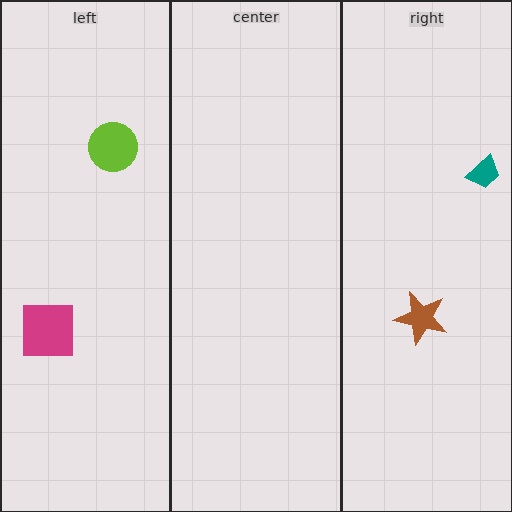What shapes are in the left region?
The magenta square, the lime circle.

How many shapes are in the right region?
2.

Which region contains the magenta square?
The left region.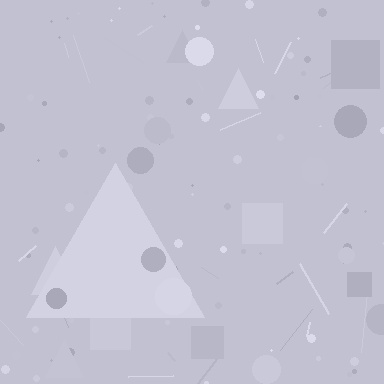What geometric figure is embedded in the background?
A triangle is embedded in the background.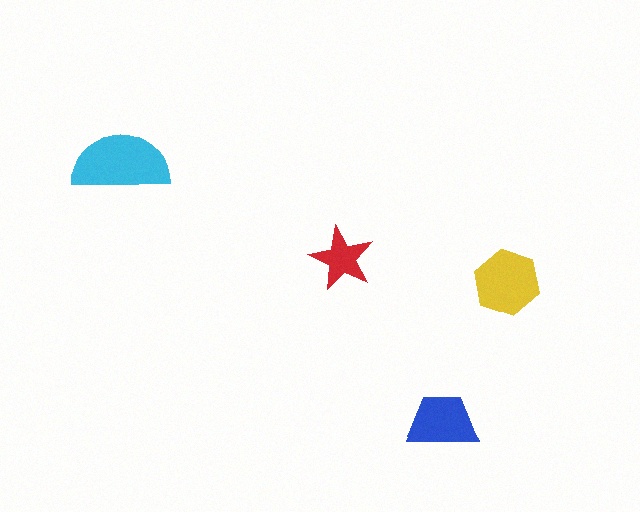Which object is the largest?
The cyan semicircle.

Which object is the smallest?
The red star.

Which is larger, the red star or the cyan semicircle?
The cyan semicircle.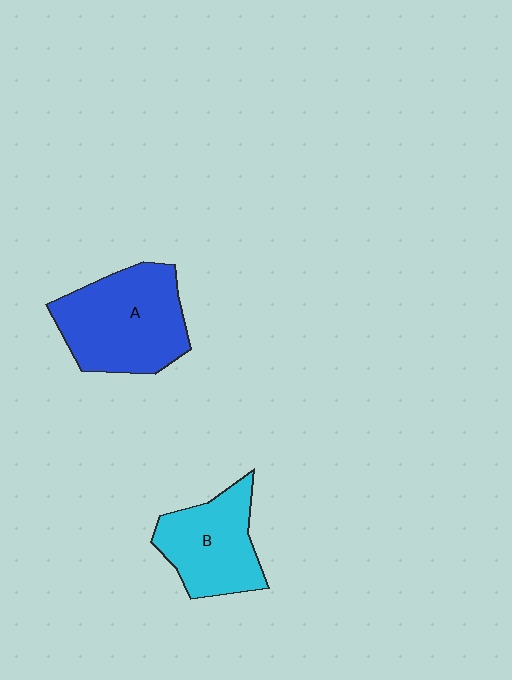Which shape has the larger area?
Shape A (blue).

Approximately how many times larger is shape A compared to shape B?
Approximately 1.3 times.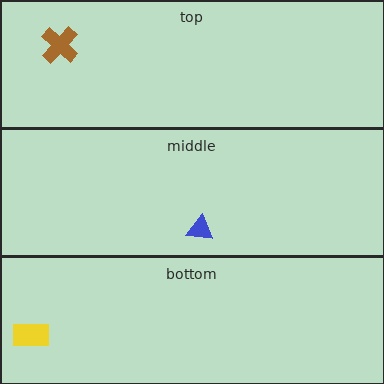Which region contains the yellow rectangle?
The bottom region.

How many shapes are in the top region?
1.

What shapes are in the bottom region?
The yellow rectangle.